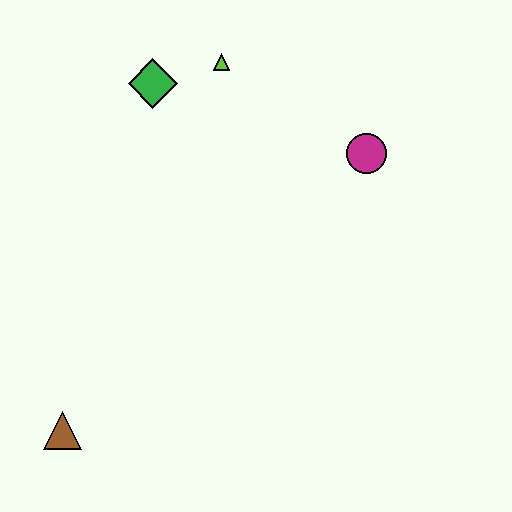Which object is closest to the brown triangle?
The green diamond is closest to the brown triangle.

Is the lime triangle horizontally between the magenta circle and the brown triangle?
Yes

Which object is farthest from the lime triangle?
The brown triangle is farthest from the lime triangle.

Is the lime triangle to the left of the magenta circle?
Yes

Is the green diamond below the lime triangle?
Yes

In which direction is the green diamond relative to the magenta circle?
The green diamond is to the left of the magenta circle.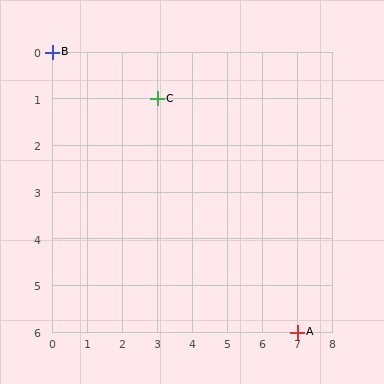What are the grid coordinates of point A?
Point A is at grid coordinates (7, 6).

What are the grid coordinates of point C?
Point C is at grid coordinates (3, 1).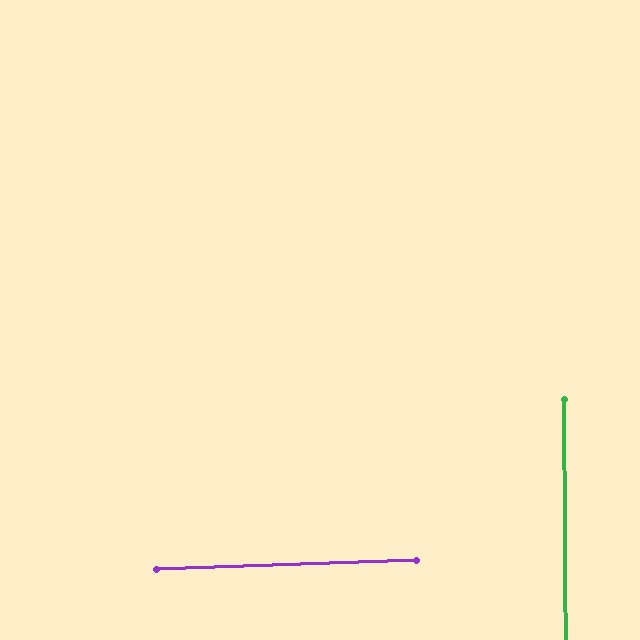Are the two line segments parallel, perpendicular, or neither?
Perpendicular — they meet at approximately 88°.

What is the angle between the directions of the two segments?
Approximately 88 degrees.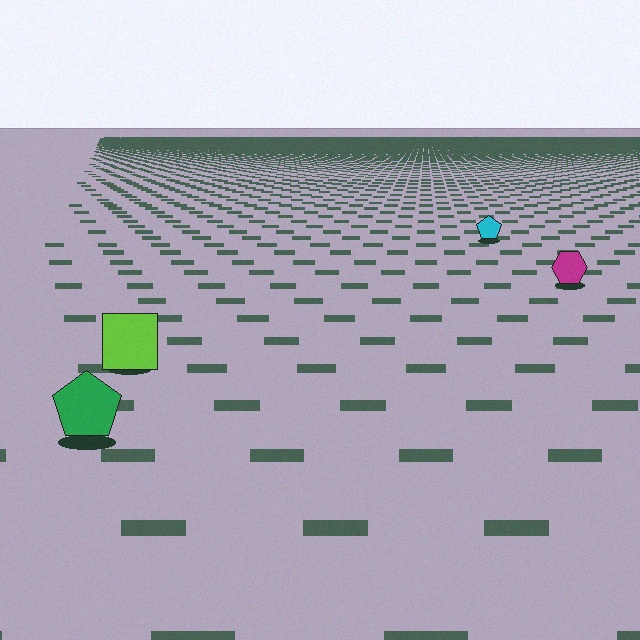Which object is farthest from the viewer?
The cyan pentagon is farthest from the viewer. It appears smaller and the ground texture around it is denser.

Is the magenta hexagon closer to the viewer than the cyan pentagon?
Yes. The magenta hexagon is closer — you can tell from the texture gradient: the ground texture is coarser near it.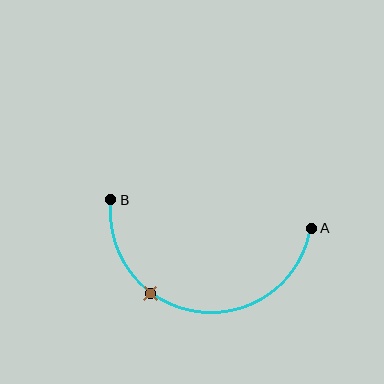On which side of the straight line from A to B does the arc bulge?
The arc bulges below the straight line connecting A and B.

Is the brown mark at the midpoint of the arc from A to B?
No. The brown mark lies on the arc but is closer to endpoint B. The arc midpoint would be at the point on the curve equidistant along the arc from both A and B.